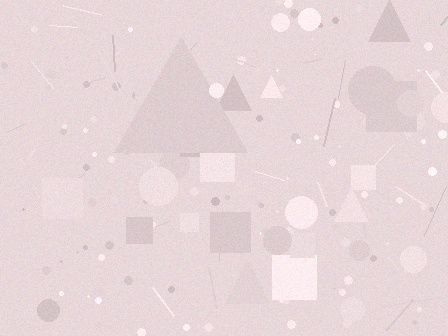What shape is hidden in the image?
A triangle is hidden in the image.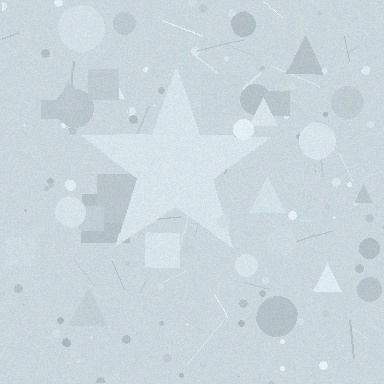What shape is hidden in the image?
A star is hidden in the image.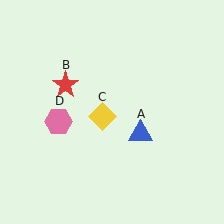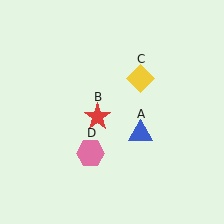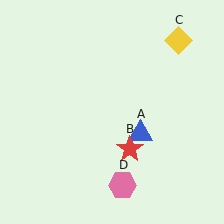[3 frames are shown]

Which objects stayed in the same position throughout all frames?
Blue triangle (object A) remained stationary.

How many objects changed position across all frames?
3 objects changed position: red star (object B), yellow diamond (object C), pink hexagon (object D).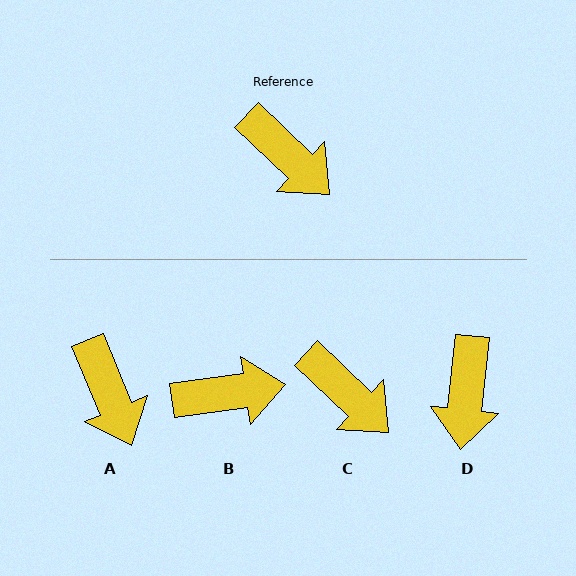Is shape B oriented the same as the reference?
No, it is off by about 51 degrees.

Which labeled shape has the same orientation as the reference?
C.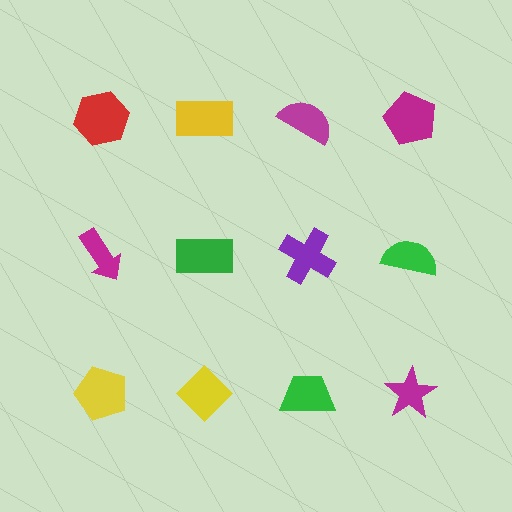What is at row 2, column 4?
A green semicircle.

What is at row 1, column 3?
A magenta semicircle.